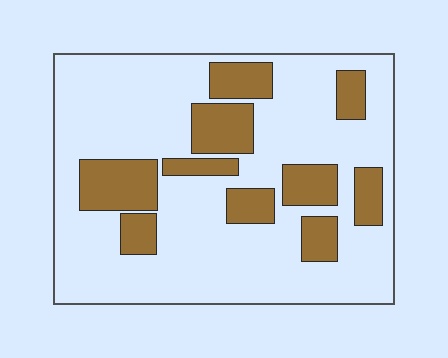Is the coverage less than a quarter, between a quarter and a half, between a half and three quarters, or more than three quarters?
Between a quarter and a half.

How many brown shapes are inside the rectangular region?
10.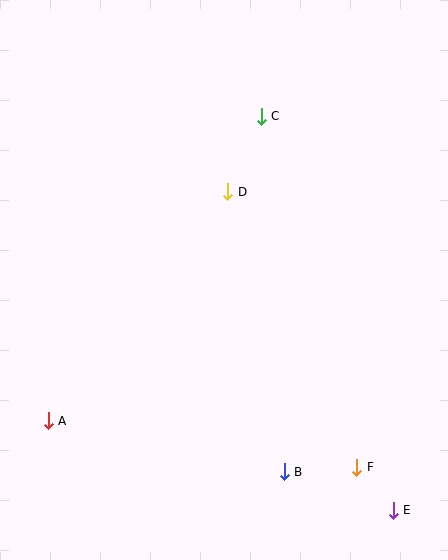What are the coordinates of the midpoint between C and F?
The midpoint between C and F is at (309, 292).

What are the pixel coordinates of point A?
Point A is at (48, 421).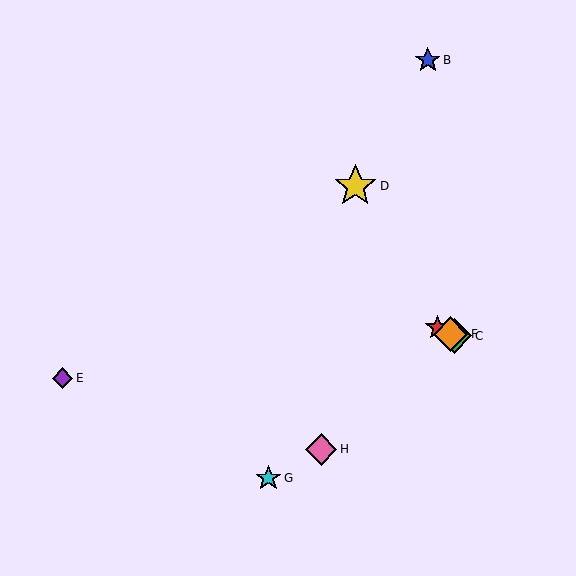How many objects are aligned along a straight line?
3 objects (A, C, F) are aligned along a straight line.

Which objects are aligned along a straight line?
Objects A, C, F are aligned along a straight line.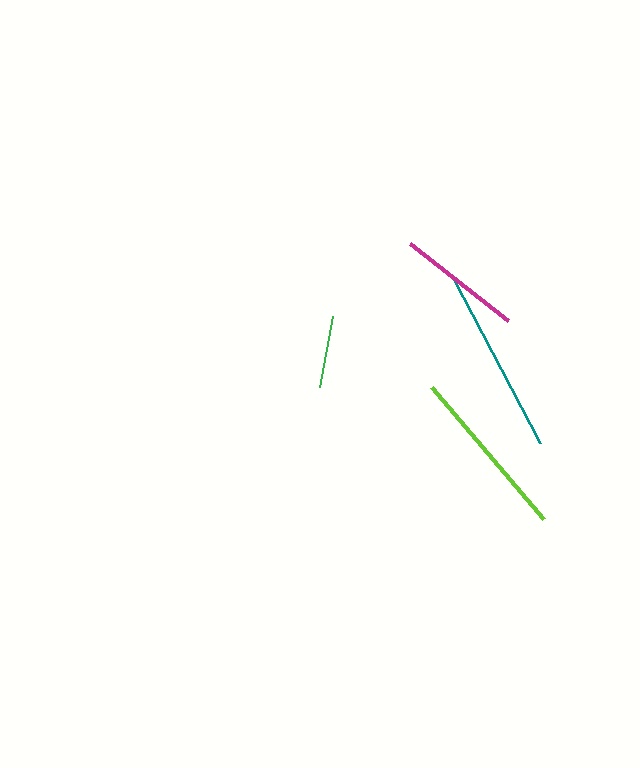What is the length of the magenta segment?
The magenta segment is approximately 124 pixels long.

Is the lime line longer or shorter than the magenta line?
The lime line is longer than the magenta line.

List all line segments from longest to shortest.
From longest to shortest: teal, lime, magenta, green.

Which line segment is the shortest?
The green line is the shortest at approximately 72 pixels.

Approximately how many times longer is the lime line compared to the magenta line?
The lime line is approximately 1.4 times the length of the magenta line.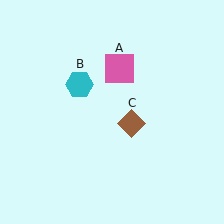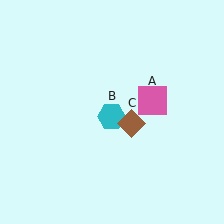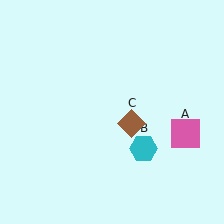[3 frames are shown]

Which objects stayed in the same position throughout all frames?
Brown diamond (object C) remained stationary.